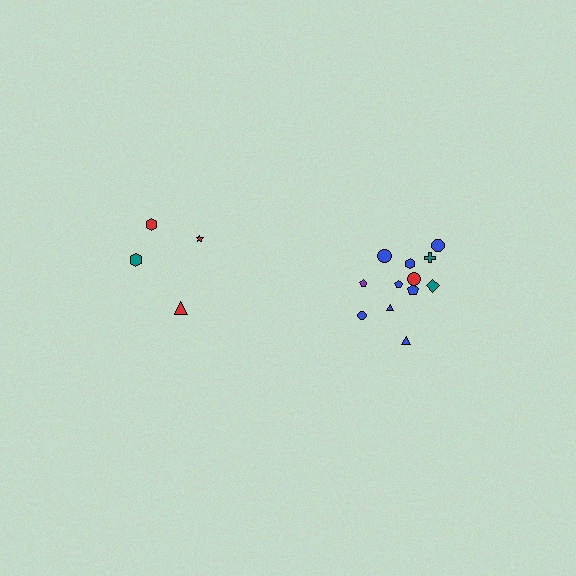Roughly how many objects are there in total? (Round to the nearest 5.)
Roughly 15 objects in total.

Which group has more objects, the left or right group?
The right group.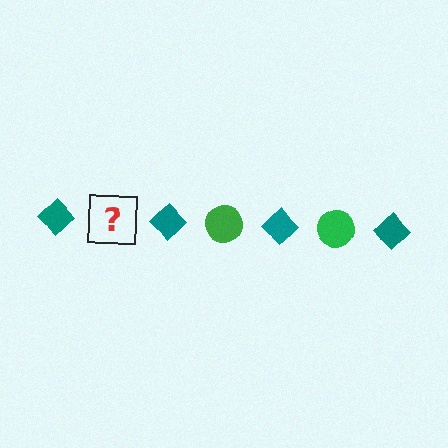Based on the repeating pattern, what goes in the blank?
The blank should be a green circle.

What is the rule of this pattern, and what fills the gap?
The rule is that the pattern alternates between teal diamond and green circle. The gap should be filled with a green circle.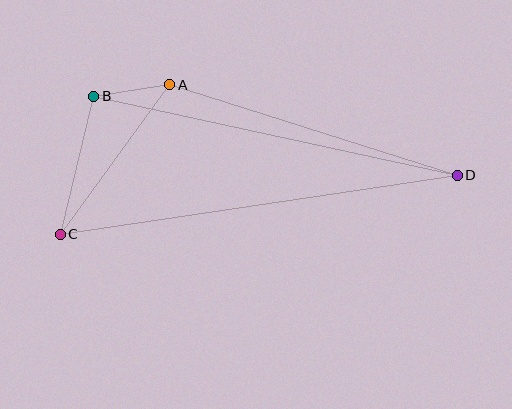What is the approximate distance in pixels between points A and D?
The distance between A and D is approximately 301 pixels.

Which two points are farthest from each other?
Points C and D are farthest from each other.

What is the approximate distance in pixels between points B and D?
The distance between B and D is approximately 372 pixels.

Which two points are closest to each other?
Points A and B are closest to each other.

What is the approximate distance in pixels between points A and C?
The distance between A and C is approximately 185 pixels.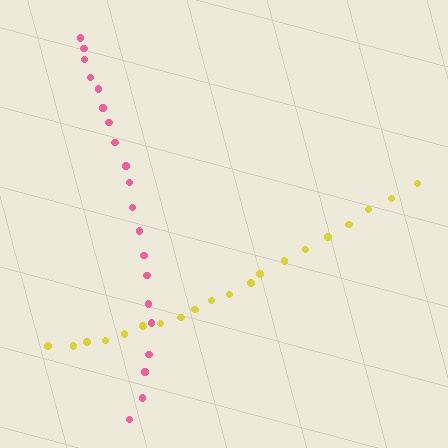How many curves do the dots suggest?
There are 2 distinct paths.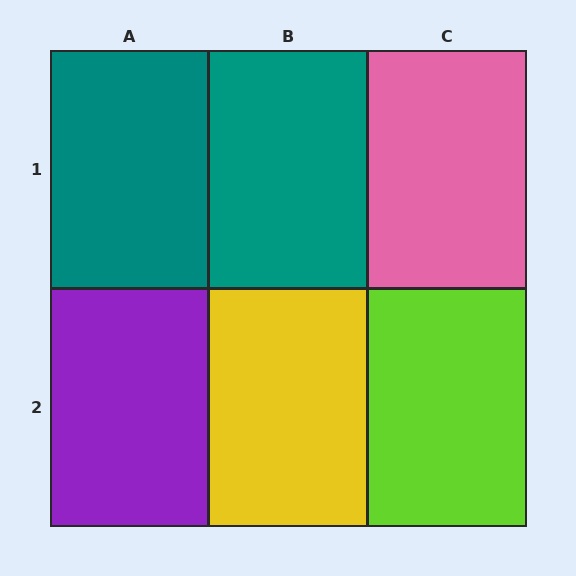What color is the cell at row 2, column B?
Yellow.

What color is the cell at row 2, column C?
Lime.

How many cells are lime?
1 cell is lime.